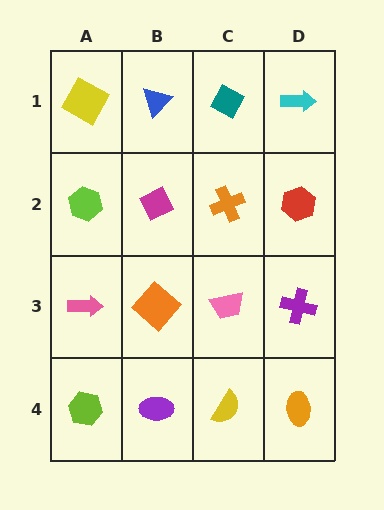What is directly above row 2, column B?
A blue triangle.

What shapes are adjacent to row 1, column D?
A red hexagon (row 2, column D), a teal diamond (row 1, column C).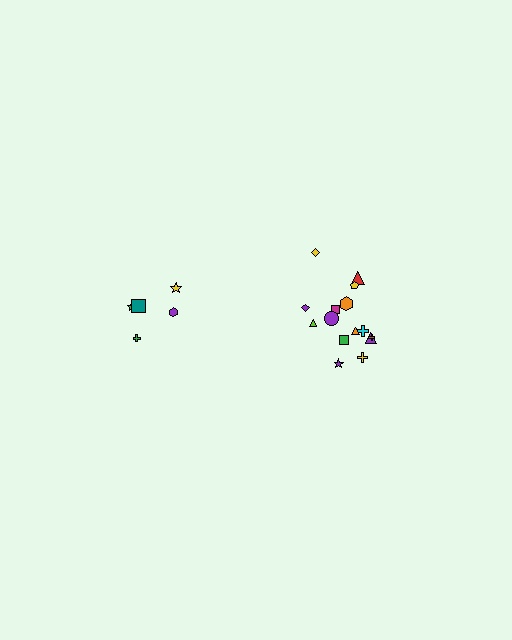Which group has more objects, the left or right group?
The right group.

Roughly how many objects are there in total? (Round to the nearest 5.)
Roughly 20 objects in total.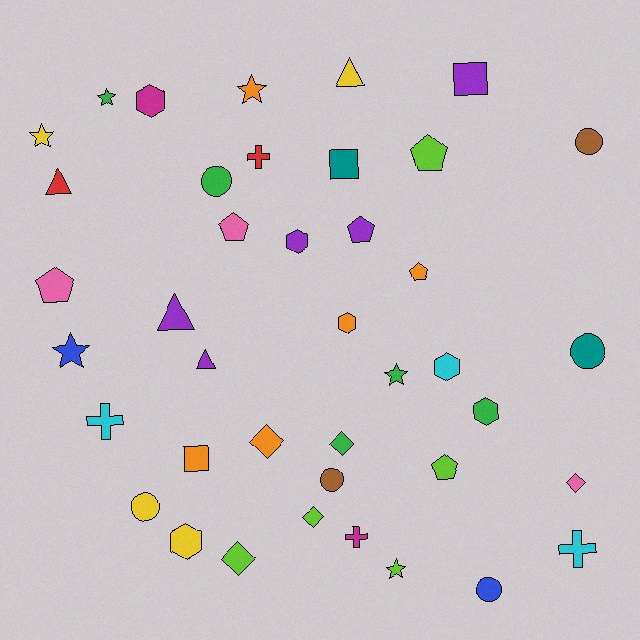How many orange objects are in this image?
There are 5 orange objects.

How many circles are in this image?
There are 6 circles.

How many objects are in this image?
There are 40 objects.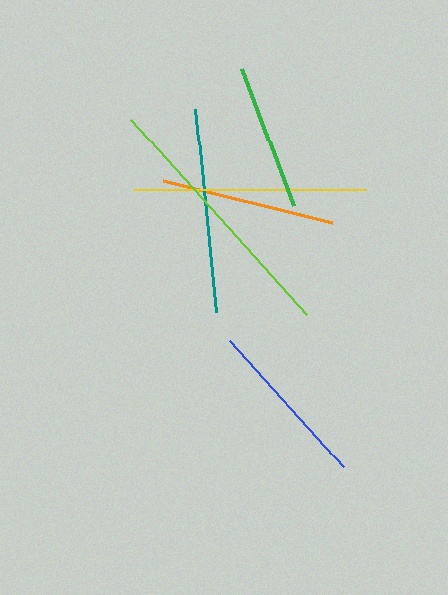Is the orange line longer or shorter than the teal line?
The teal line is longer than the orange line.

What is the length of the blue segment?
The blue segment is approximately 168 pixels long.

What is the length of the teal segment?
The teal segment is approximately 204 pixels long.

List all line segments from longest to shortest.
From longest to shortest: lime, yellow, teal, orange, blue, green.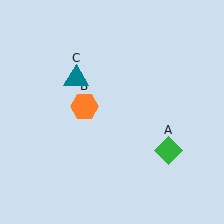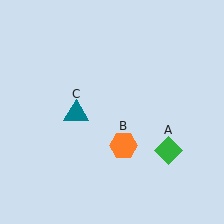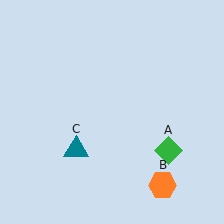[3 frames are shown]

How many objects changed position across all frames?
2 objects changed position: orange hexagon (object B), teal triangle (object C).